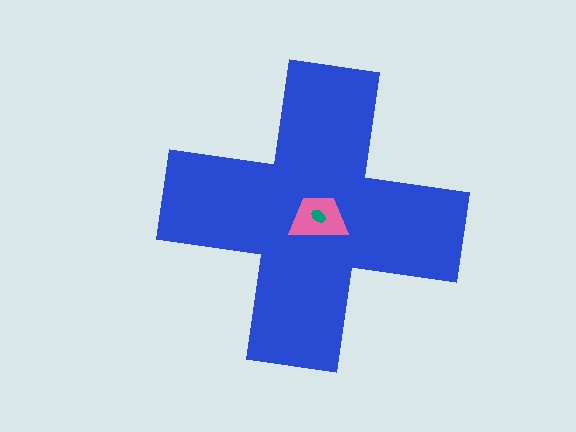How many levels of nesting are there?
3.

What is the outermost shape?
The blue cross.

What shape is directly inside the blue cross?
The pink trapezoid.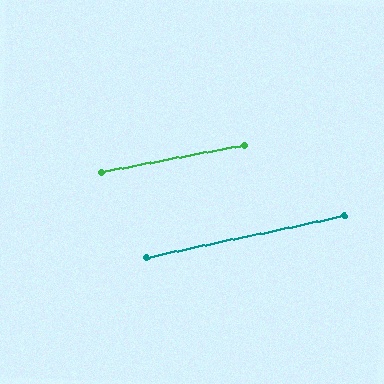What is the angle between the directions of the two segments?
Approximately 1 degree.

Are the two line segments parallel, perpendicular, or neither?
Parallel — their directions differ by only 1.1°.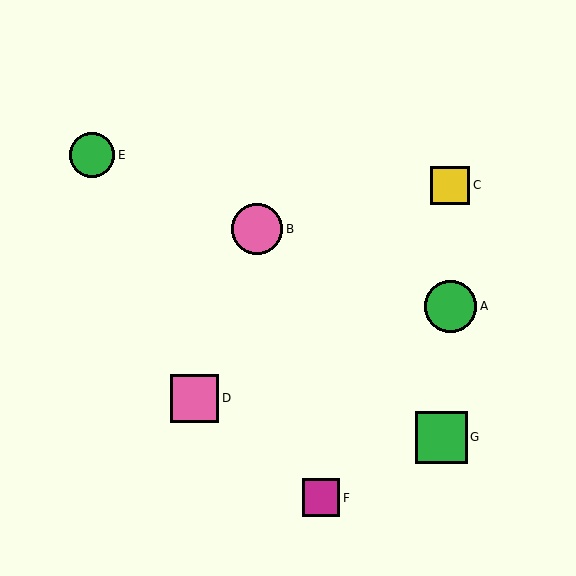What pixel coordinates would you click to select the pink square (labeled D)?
Click at (195, 398) to select the pink square D.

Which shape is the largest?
The green square (labeled G) is the largest.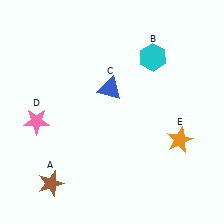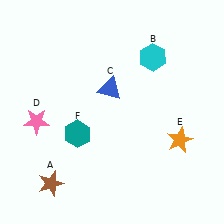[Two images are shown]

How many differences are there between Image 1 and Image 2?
There is 1 difference between the two images.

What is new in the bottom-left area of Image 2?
A teal hexagon (F) was added in the bottom-left area of Image 2.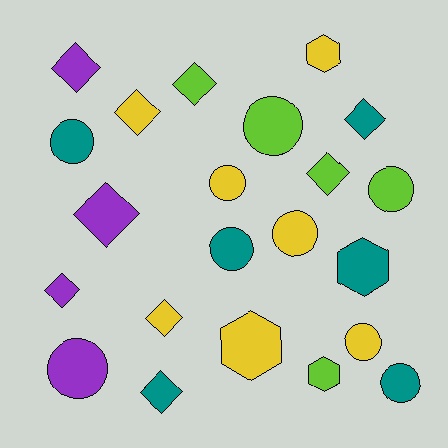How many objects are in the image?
There are 22 objects.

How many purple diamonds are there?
There are 3 purple diamonds.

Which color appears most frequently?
Yellow, with 7 objects.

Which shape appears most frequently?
Diamond, with 9 objects.